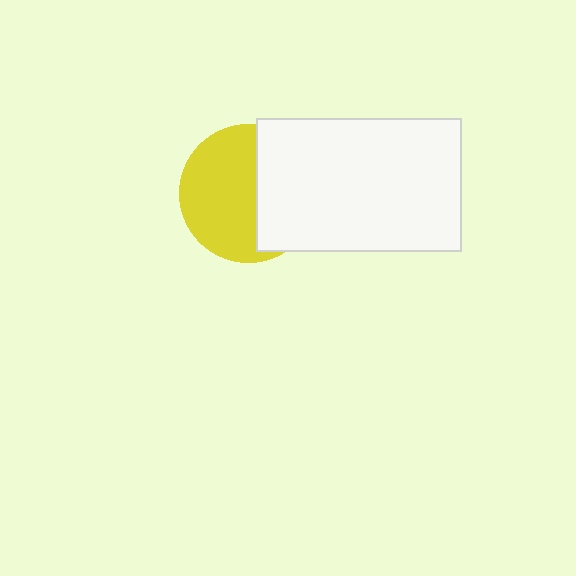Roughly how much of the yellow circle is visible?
About half of it is visible (roughly 58%).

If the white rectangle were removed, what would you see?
You would see the complete yellow circle.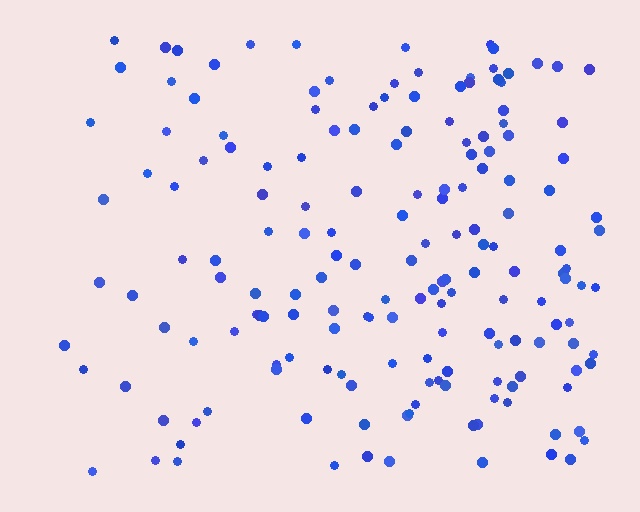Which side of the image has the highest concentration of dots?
The right.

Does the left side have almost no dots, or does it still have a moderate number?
Still a moderate number, just noticeably fewer than the right.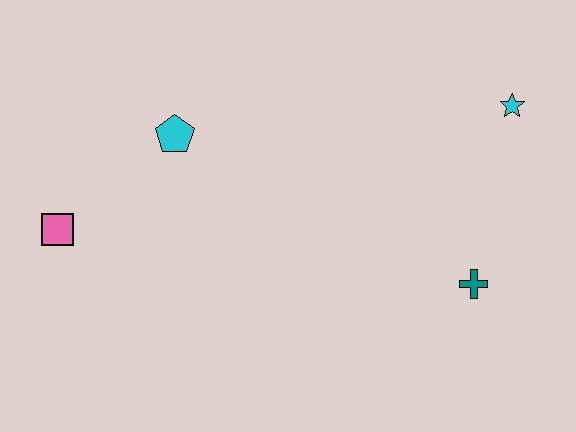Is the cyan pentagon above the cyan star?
No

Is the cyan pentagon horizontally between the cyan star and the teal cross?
No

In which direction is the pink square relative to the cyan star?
The pink square is to the left of the cyan star.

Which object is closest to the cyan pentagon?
The pink square is closest to the cyan pentagon.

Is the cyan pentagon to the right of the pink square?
Yes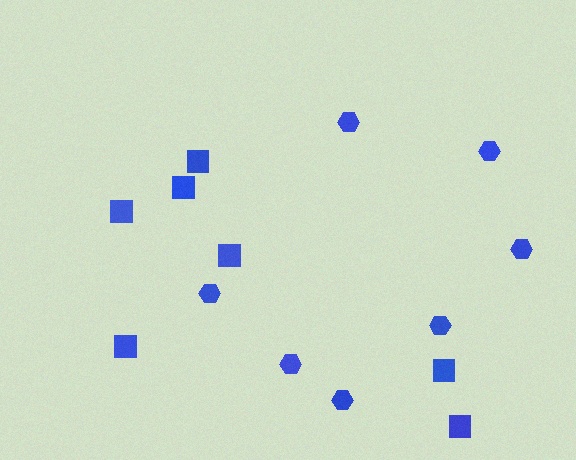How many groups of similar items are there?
There are 2 groups: one group of hexagons (7) and one group of squares (7).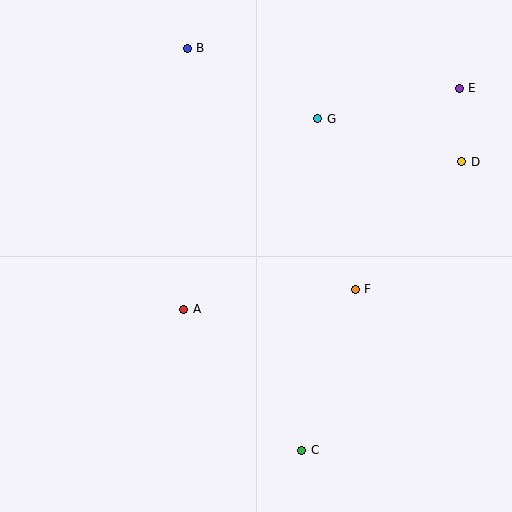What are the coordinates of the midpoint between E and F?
The midpoint between E and F is at (407, 189).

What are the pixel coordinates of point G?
Point G is at (318, 119).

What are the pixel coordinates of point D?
Point D is at (462, 162).